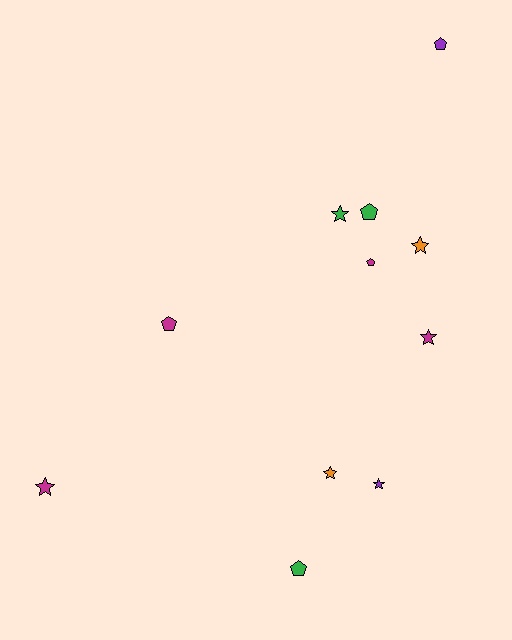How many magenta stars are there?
There are 2 magenta stars.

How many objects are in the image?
There are 11 objects.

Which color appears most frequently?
Magenta, with 4 objects.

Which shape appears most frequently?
Star, with 6 objects.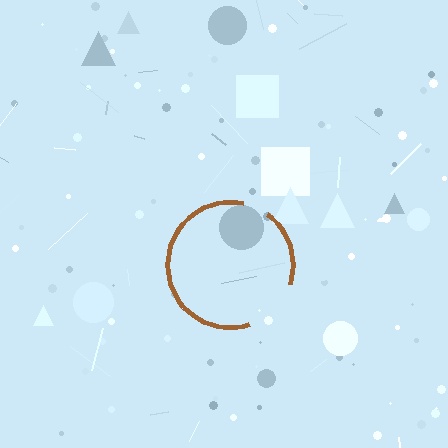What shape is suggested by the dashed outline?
The dashed outline suggests a circle.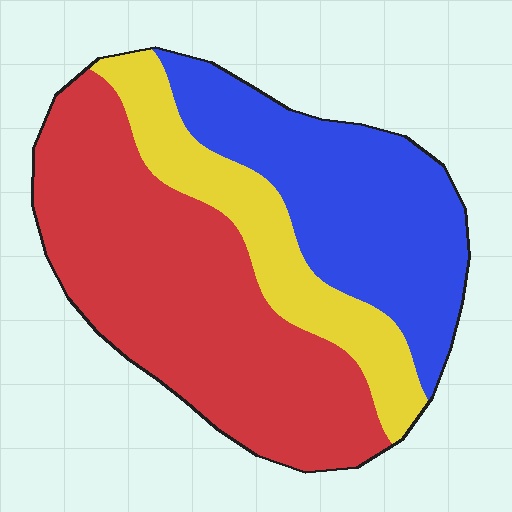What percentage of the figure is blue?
Blue covers about 30% of the figure.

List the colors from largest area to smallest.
From largest to smallest: red, blue, yellow.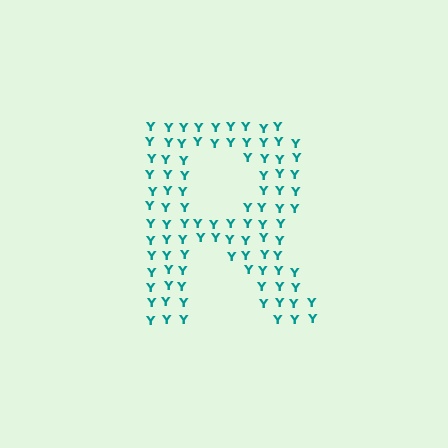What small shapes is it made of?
It is made of small letter Y's.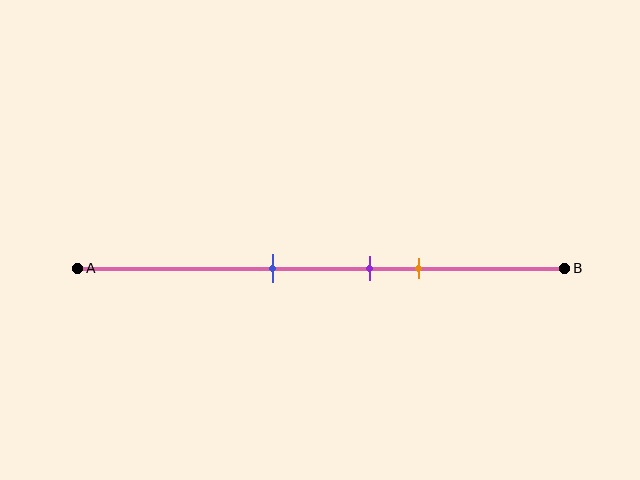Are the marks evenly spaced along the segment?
Yes, the marks are approximately evenly spaced.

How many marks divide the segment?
There are 3 marks dividing the segment.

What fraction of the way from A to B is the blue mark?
The blue mark is approximately 40% (0.4) of the way from A to B.